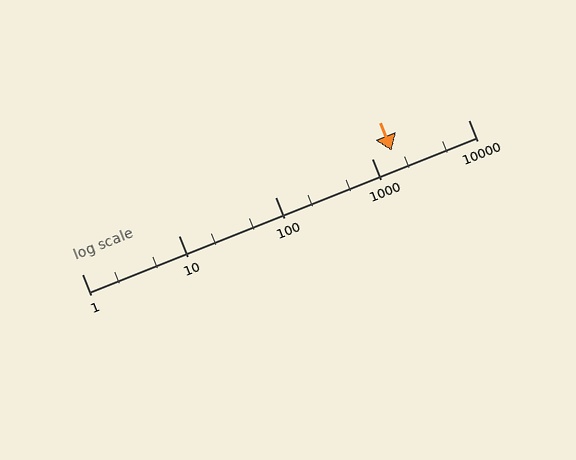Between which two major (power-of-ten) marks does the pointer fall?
The pointer is between 1000 and 10000.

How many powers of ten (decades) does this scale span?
The scale spans 4 decades, from 1 to 10000.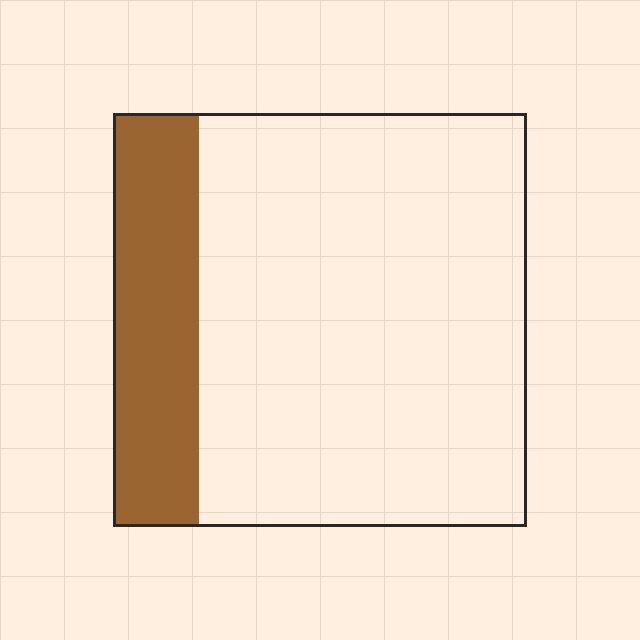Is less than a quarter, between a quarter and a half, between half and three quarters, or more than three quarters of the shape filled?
Less than a quarter.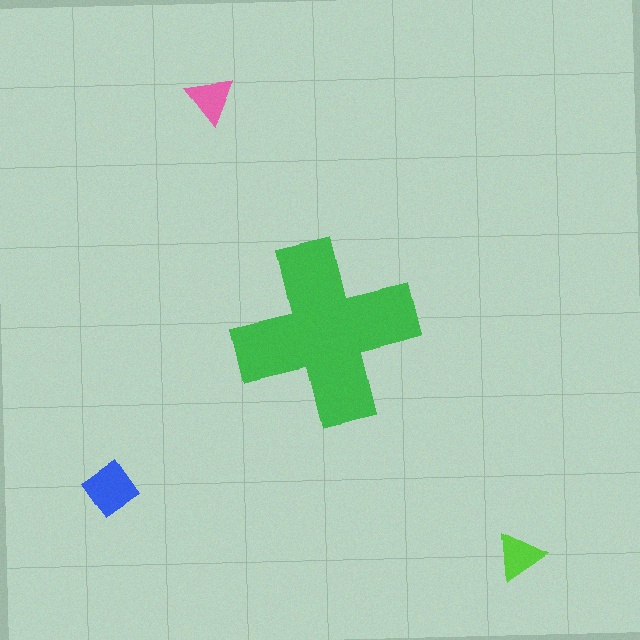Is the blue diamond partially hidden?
No, the blue diamond is fully visible.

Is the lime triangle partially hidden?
No, the lime triangle is fully visible.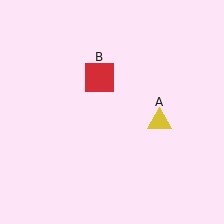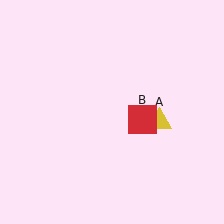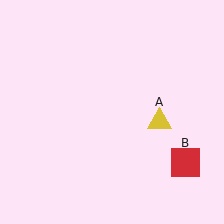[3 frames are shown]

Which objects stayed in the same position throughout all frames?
Yellow triangle (object A) remained stationary.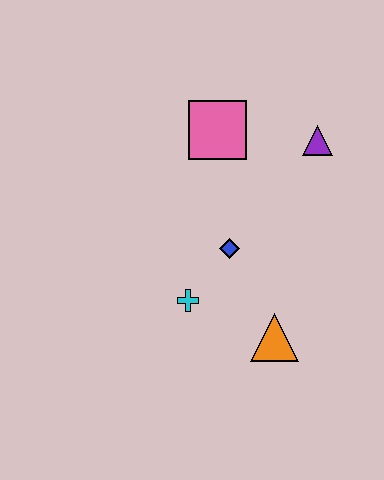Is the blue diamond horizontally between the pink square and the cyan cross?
No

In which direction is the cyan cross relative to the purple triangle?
The cyan cross is below the purple triangle.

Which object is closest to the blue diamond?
The cyan cross is closest to the blue diamond.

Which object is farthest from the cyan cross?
The purple triangle is farthest from the cyan cross.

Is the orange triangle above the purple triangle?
No